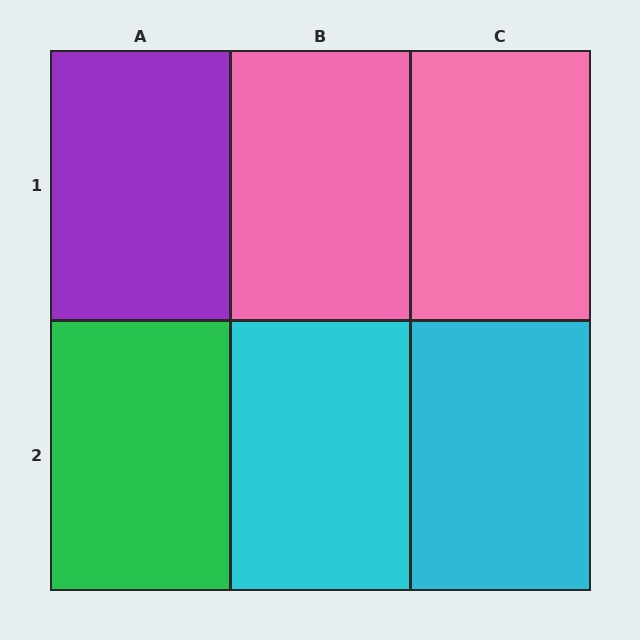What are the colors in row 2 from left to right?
Green, cyan, cyan.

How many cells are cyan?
2 cells are cyan.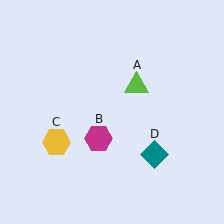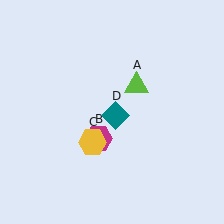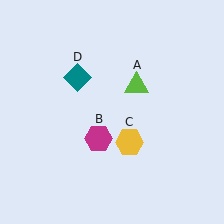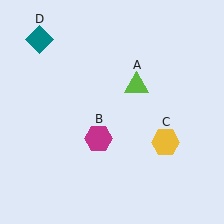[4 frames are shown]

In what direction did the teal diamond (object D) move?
The teal diamond (object D) moved up and to the left.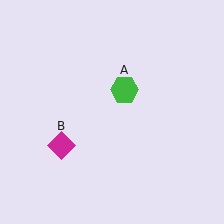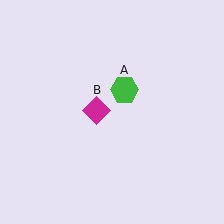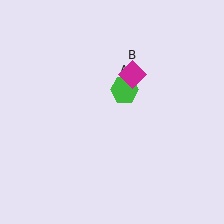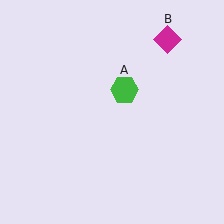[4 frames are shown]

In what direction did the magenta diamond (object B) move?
The magenta diamond (object B) moved up and to the right.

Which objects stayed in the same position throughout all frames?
Green hexagon (object A) remained stationary.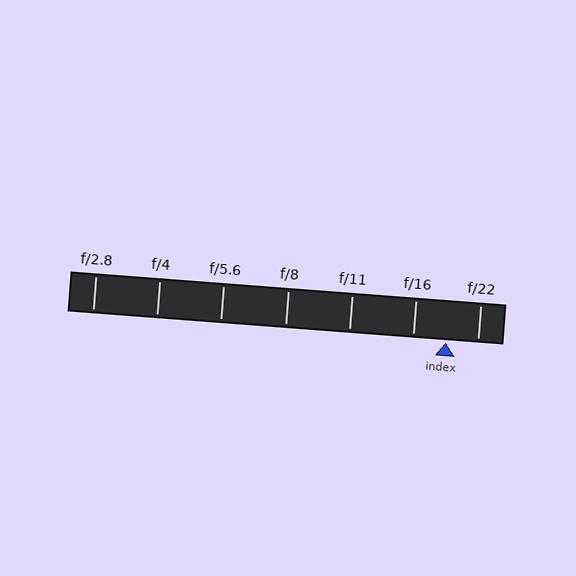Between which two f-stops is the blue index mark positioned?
The index mark is between f/16 and f/22.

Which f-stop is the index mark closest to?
The index mark is closest to f/22.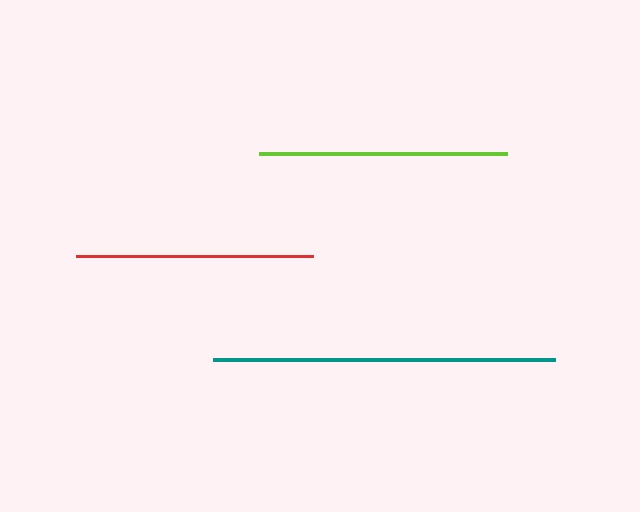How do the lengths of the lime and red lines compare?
The lime and red lines are approximately the same length.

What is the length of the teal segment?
The teal segment is approximately 342 pixels long.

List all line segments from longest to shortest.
From longest to shortest: teal, lime, red.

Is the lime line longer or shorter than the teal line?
The teal line is longer than the lime line.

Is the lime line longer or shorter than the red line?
The lime line is longer than the red line.